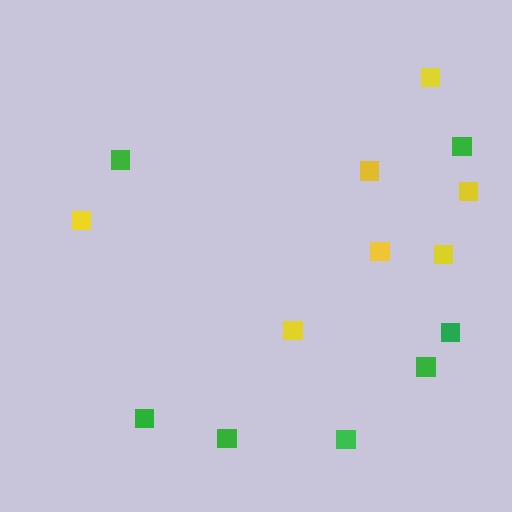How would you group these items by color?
There are 2 groups: one group of yellow squares (7) and one group of green squares (7).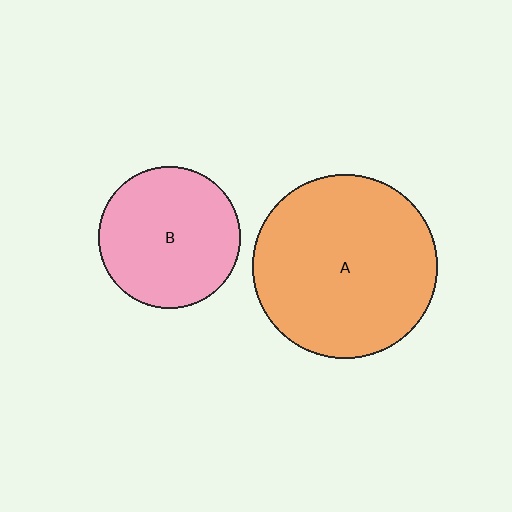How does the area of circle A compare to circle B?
Approximately 1.7 times.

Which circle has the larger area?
Circle A (orange).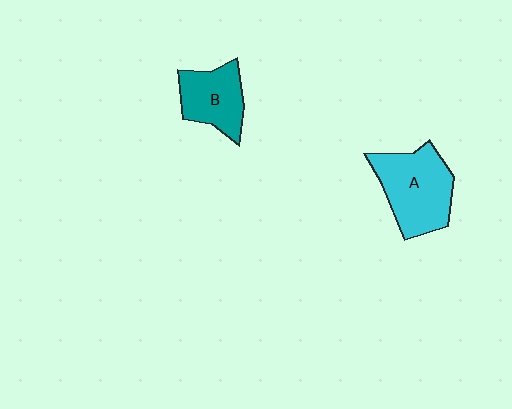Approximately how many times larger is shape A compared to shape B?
Approximately 1.5 times.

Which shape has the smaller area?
Shape B (teal).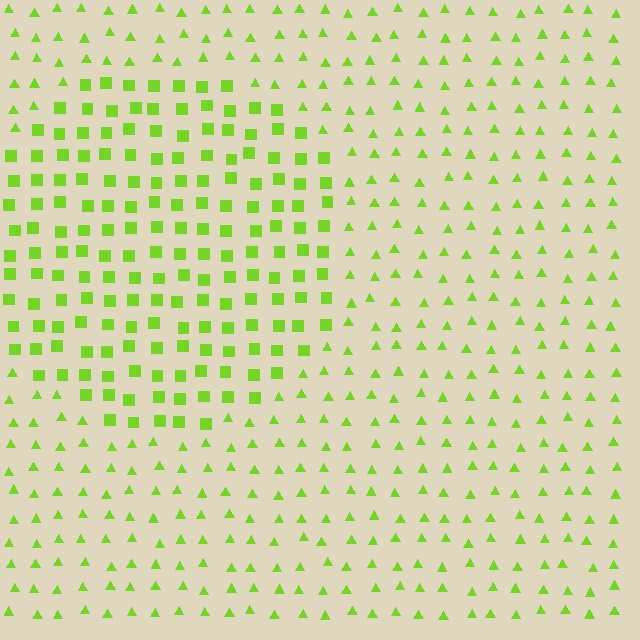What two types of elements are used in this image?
The image uses squares inside the circle region and triangles outside it.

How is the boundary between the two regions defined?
The boundary is defined by a change in element shape: squares inside vs. triangles outside. All elements share the same color and spacing.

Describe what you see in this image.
The image is filled with small lime elements arranged in a uniform grid. A circle-shaped region contains squares, while the surrounding area contains triangles. The boundary is defined purely by the change in element shape.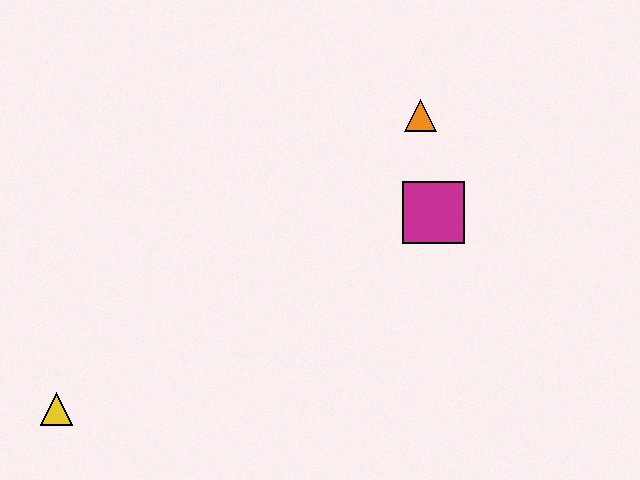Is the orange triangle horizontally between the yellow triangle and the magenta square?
Yes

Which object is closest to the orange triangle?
The magenta square is closest to the orange triangle.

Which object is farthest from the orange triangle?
The yellow triangle is farthest from the orange triangle.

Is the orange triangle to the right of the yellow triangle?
Yes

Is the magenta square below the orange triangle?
Yes